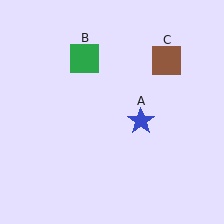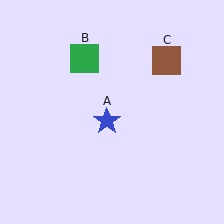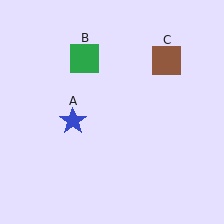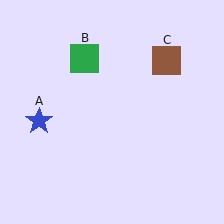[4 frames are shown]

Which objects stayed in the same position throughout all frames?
Green square (object B) and brown square (object C) remained stationary.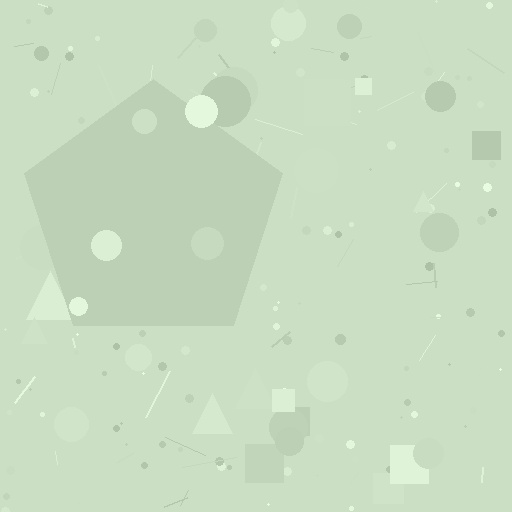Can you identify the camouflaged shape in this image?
The camouflaged shape is a pentagon.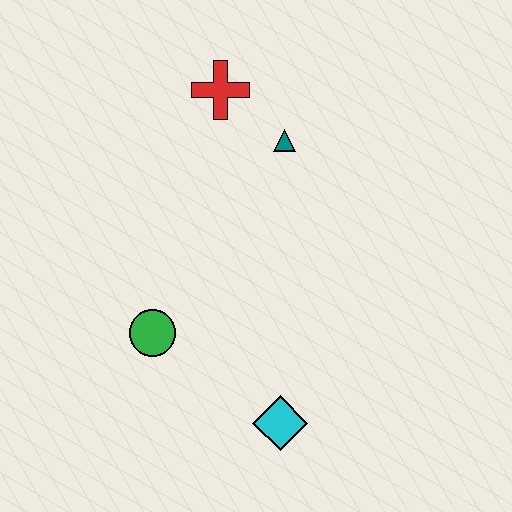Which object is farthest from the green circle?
The red cross is farthest from the green circle.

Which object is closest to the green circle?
The cyan diamond is closest to the green circle.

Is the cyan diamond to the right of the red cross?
Yes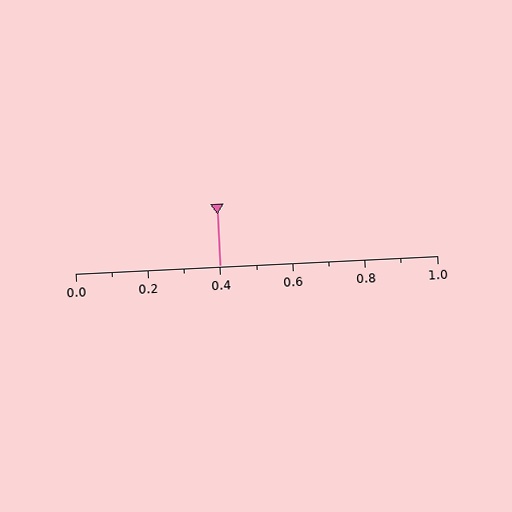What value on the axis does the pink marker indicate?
The marker indicates approximately 0.4.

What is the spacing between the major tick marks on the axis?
The major ticks are spaced 0.2 apart.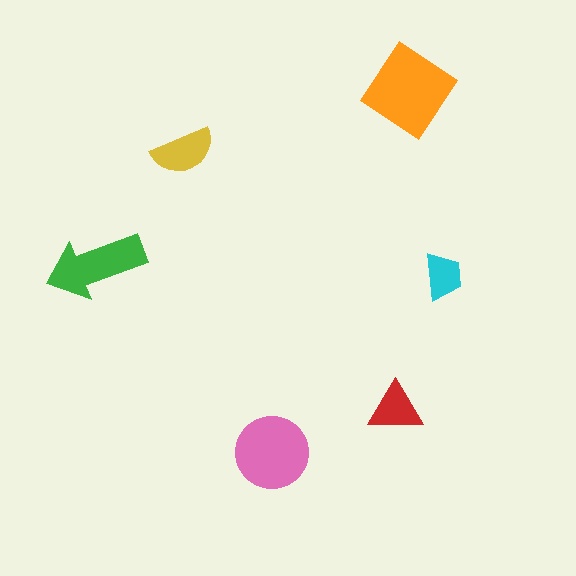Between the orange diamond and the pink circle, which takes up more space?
The orange diamond.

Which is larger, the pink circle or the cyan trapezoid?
The pink circle.